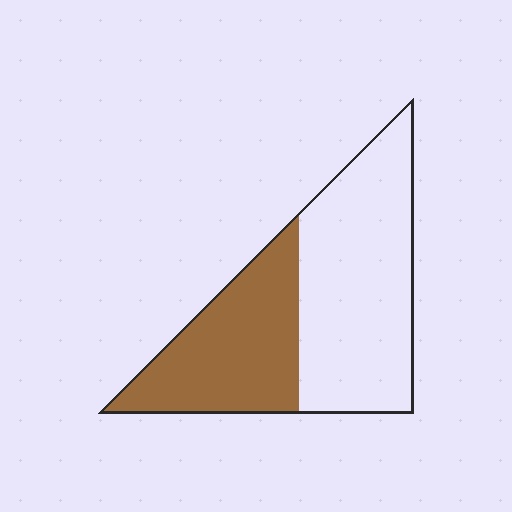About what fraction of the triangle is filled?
About two fifths (2/5).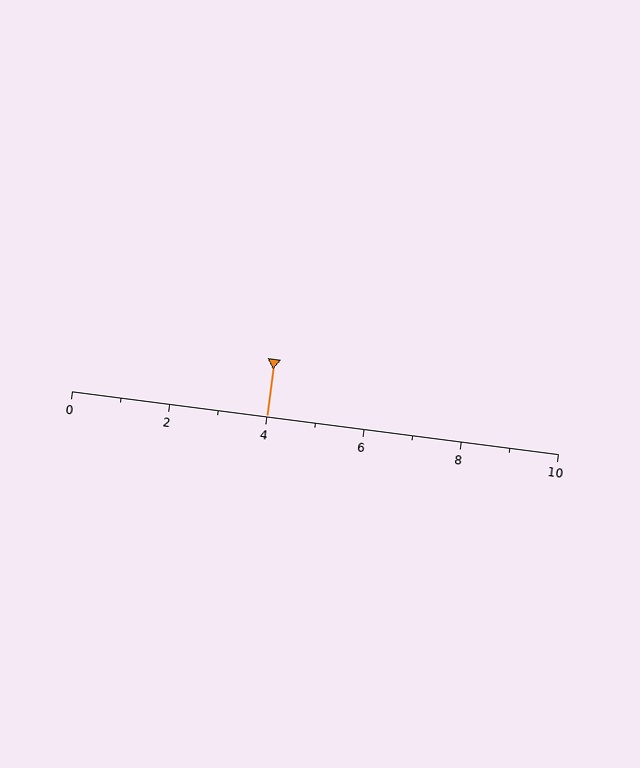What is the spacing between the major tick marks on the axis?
The major ticks are spaced 2 apart.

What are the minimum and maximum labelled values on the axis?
The axis runs from 0 to 10.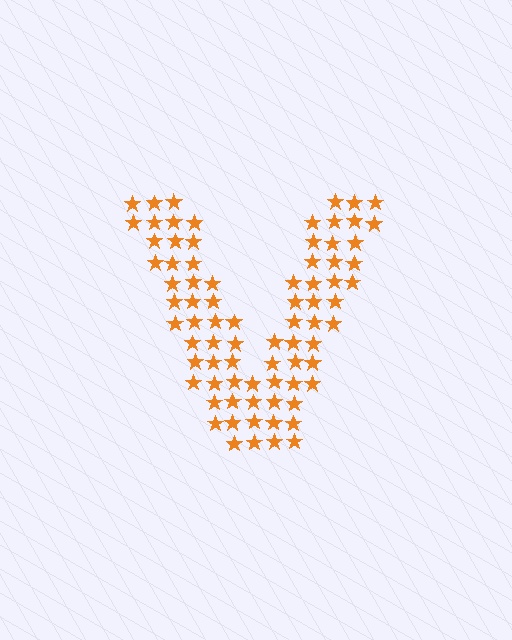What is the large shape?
The large shape is the letter V.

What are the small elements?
The small elements are stars.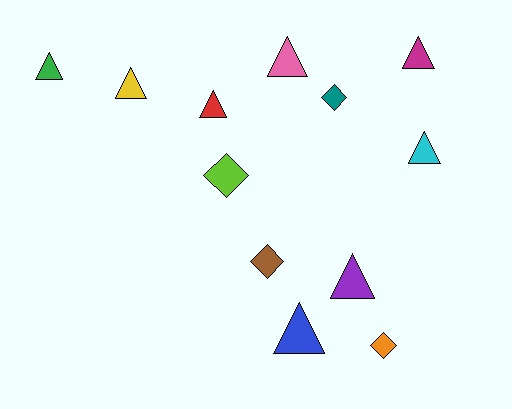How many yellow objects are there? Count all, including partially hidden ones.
There is 1 yellow object.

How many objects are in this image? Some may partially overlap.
There are 12 objects.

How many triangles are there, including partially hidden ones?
There are 8 triangles.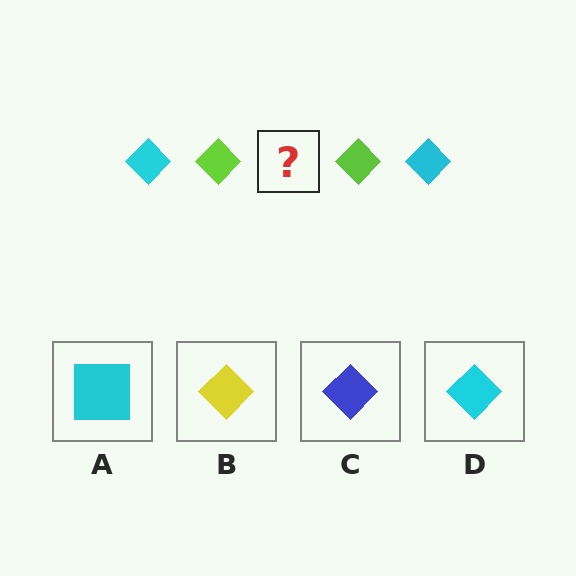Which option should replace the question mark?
Option D.